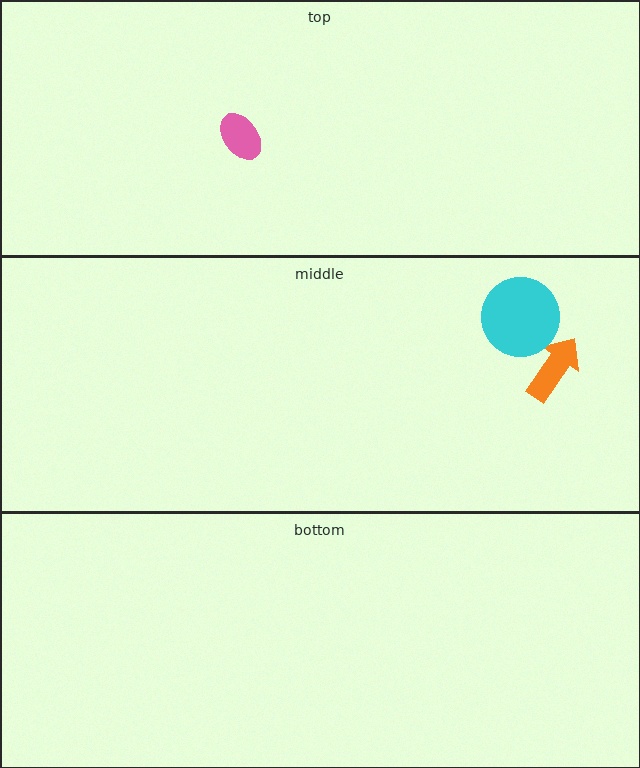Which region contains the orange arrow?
The middle region.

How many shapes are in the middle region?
2.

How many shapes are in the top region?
1.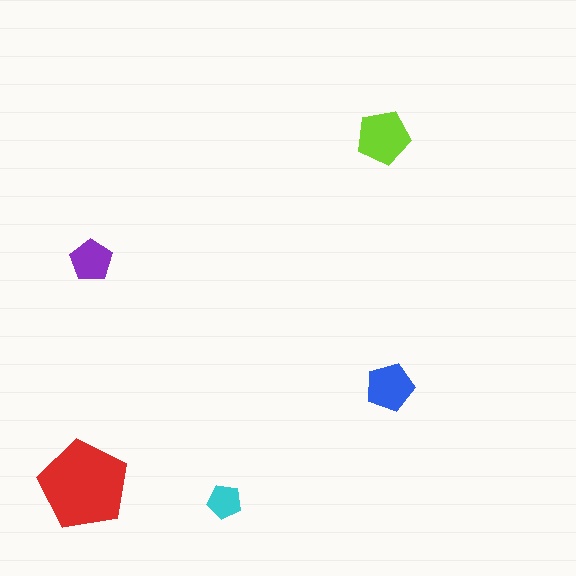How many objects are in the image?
There are 5 objects in the image.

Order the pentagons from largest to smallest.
the red one, the lime one, the blue one, the purple one, the cyan one.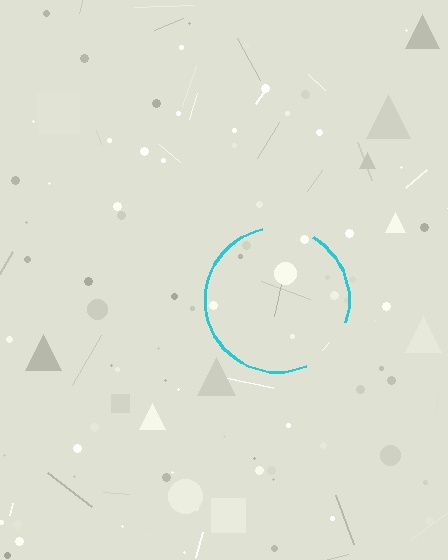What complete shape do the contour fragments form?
The contour fragments form a circle.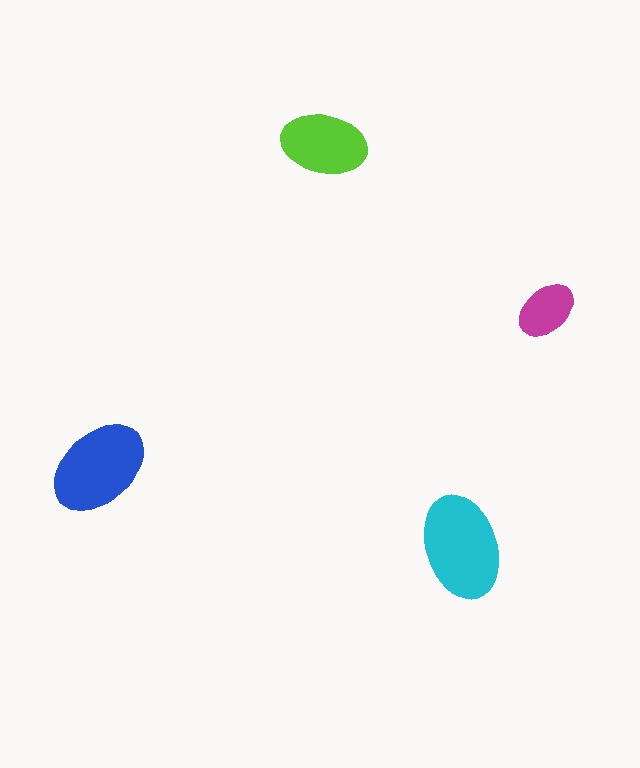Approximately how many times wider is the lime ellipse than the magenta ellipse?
About 1.5 times wider.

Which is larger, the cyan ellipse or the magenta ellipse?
The cyan one.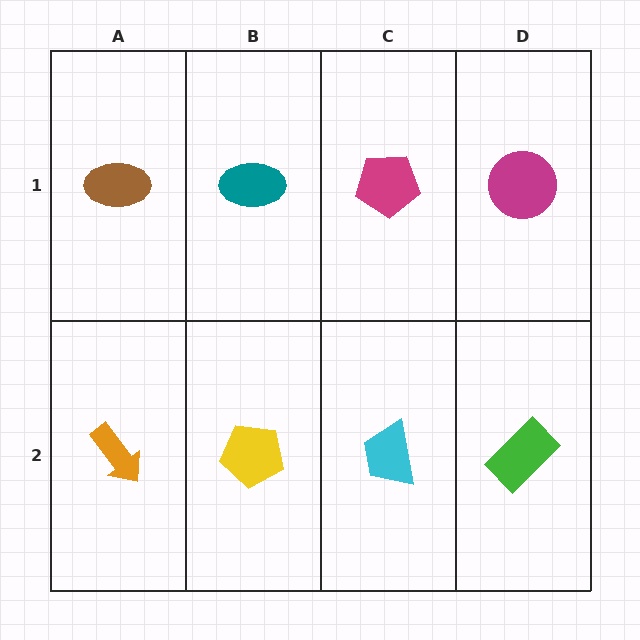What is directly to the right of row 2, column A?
A yellow pentagon.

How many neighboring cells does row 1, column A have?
2.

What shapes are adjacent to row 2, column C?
A magenta pentagon (row 1, column C), a yellow pentagon (row 2, column B), a green rectangle (row 2, column D).